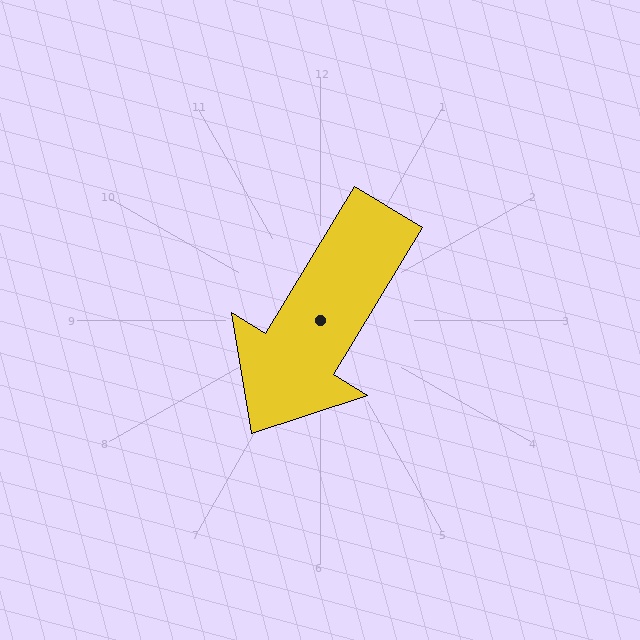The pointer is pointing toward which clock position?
Roughly 7 o'clock.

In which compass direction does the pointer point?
Southwest.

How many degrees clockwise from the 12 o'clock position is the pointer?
Approximately 211 degrees.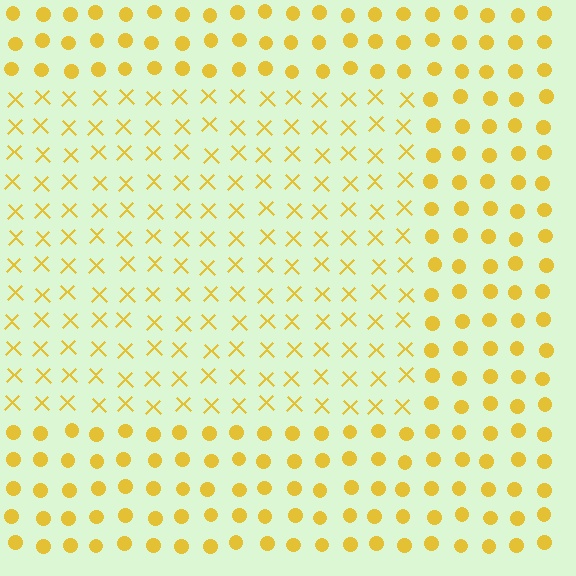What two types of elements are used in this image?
The image uses X marks inside the rectangle region and circles outside it.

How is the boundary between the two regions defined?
The boundary is defined by a change in element shape: X marks inside vs. circles outside. All elements share the same color and spacing.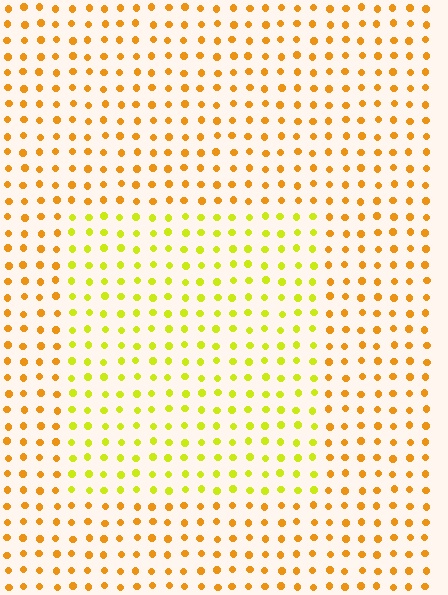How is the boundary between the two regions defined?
The boundary is defined purely by a slight shift in hue (about 34 degrees). Spacing, size, and orientation are identical on both sides.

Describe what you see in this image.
The image is filled with small orange elements in a uniform arrangement. A rectangle-shaped region is visible where the elements are tinted to a slightly different hue, forming a subtle color boundary.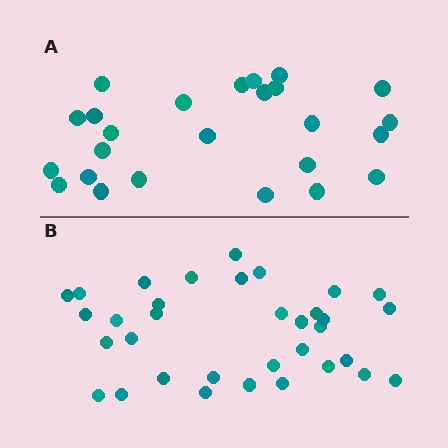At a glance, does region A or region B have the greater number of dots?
Region B (the bottom region) has more dots.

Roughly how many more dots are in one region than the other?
Region B has roughly 8 or so more dots than region A.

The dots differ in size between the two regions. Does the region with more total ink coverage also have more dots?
No. Region A has more total ink coverage because its dots are larger, but region B actually contains more individual dots. Total area can be misleading — the number of items is what matters here.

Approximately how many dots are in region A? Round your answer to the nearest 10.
About 20 dots. (The exact count is 25, which rounds to 20.)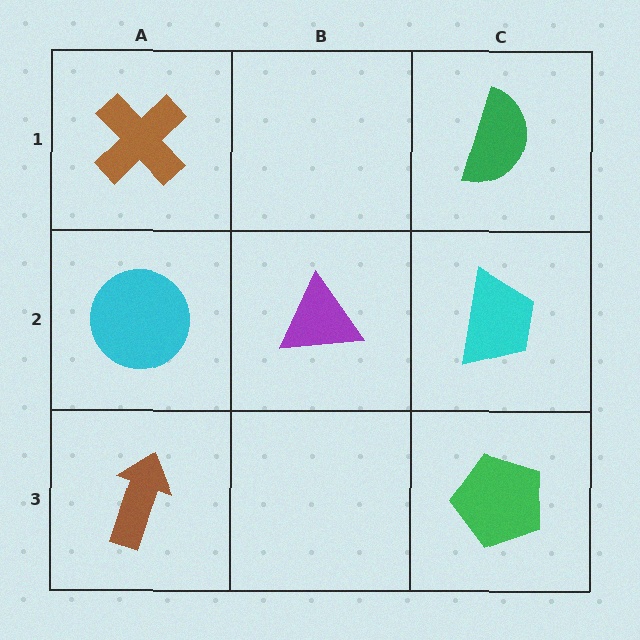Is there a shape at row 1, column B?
No, that cell is empty.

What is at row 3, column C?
A green pentagon.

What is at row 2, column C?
A cyan trapezoid.